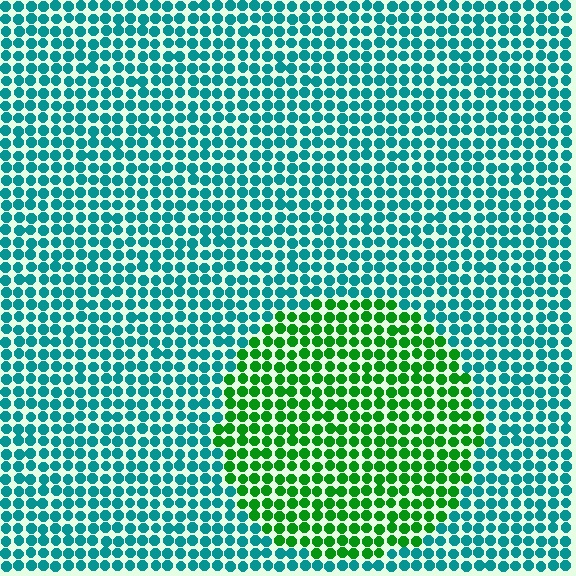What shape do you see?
I see a circle.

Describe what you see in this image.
The image is filled with small teal elements in a uniform arrangement. A circle-shaped region is visible where the elements are tinted to a slightly different hue, forming a subtle color boundary.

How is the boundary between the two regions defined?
The boundary is defined purely by a slight shift in hue (about 55 degrees). Spacing, size, and orientation are identical on both sides.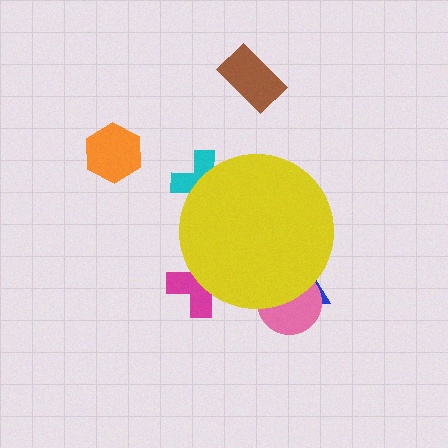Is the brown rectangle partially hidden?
No, the brown rectangle is fully visible.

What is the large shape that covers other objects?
A yellow circle.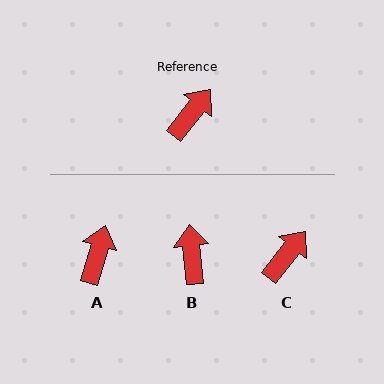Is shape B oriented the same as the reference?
No, it is off by about 44 degrees.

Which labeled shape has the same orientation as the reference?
C.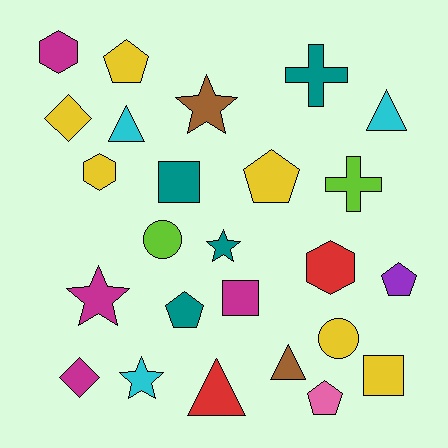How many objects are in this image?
There are 25 objects.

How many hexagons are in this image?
There are 3 hexagons.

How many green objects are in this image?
There are no green objects.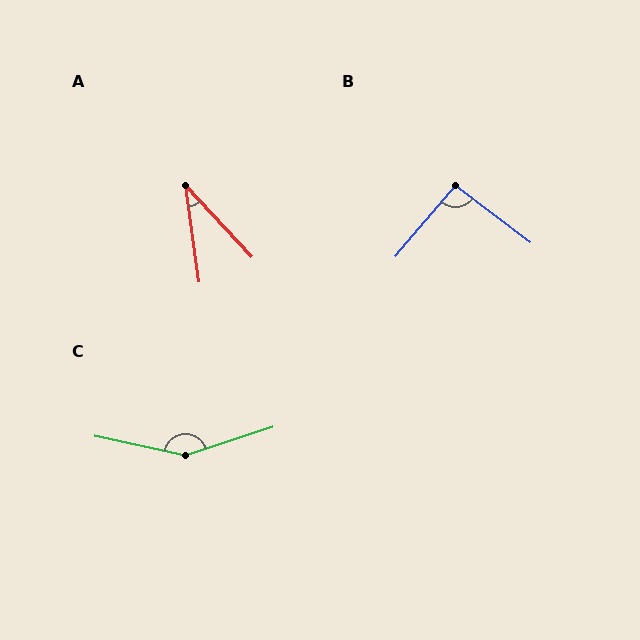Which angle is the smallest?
A, at approximately 35 degrees.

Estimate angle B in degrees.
Approximately 93 degrees.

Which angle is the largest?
C, at approximately 150 degrees.